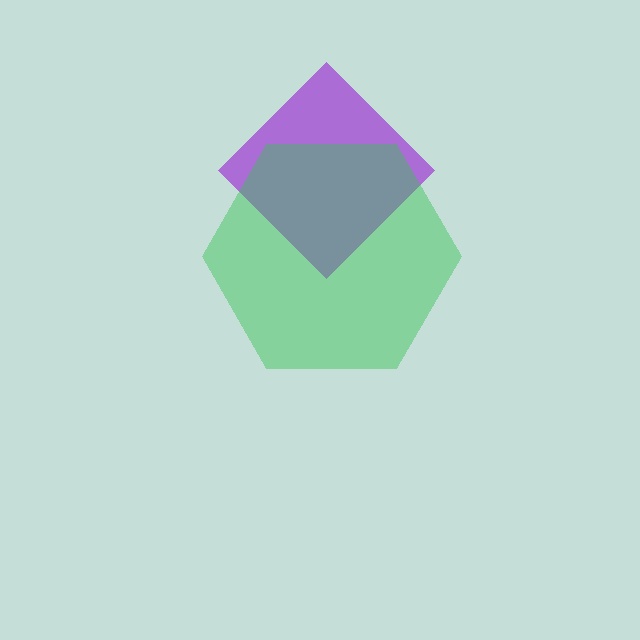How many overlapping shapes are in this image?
There are 2 overlapping shapes in the image.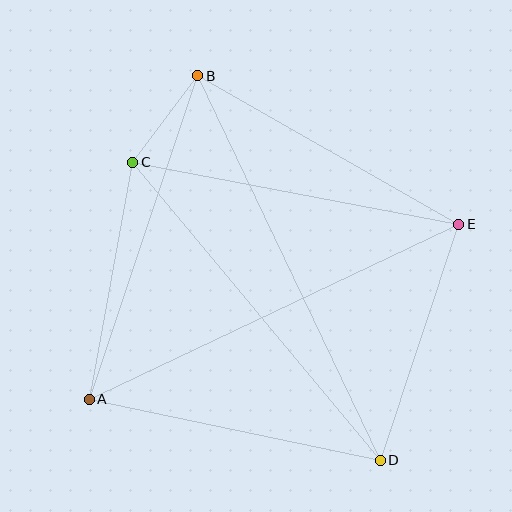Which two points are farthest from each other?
Points B and D are farthest from each other.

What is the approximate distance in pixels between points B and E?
The distance between B and E is approximately 301 pixels.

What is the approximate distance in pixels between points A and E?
The distance between A and E is approximately 409 pixels.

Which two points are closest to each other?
Points B and C are closest to each other.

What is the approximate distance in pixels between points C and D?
The distance between C and D is approximately 387 pixels.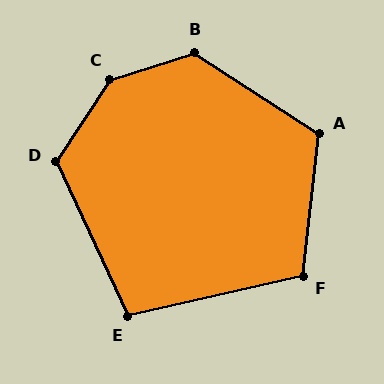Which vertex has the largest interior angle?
C, at approximately 141 degrees.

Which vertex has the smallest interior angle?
E, at approximately 102 degrees.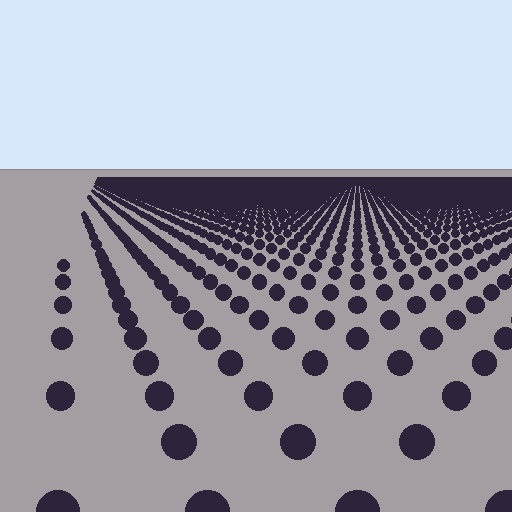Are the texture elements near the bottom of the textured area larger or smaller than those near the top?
Larger. Near the bottom, elements are closer to the viewer and appear at a bigger on-screen size.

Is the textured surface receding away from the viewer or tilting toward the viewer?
The surface is receding away from the viewer. Texture elements get smaller and denser toward the top.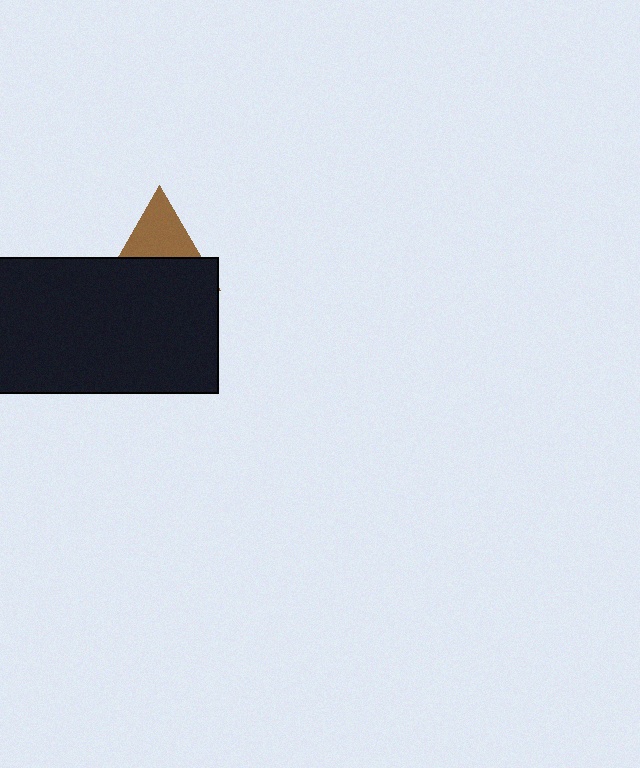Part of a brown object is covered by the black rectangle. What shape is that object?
It is a triangle.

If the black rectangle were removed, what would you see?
You would see the complete brown triangle.